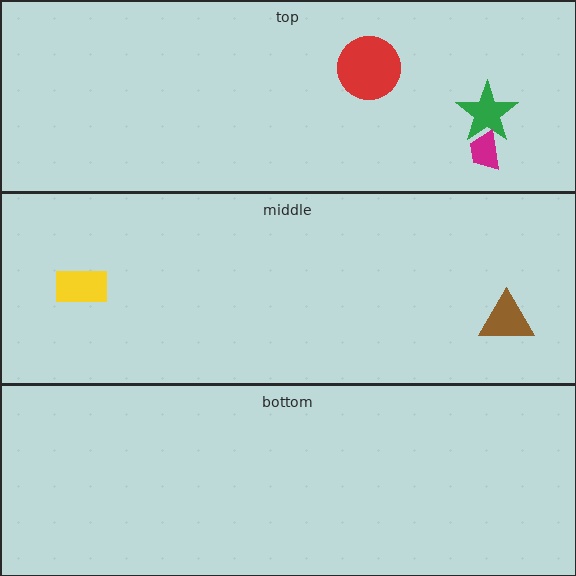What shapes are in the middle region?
The yellow rectangle, the brown triangle.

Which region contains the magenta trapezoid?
The top region.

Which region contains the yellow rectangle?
The middle region.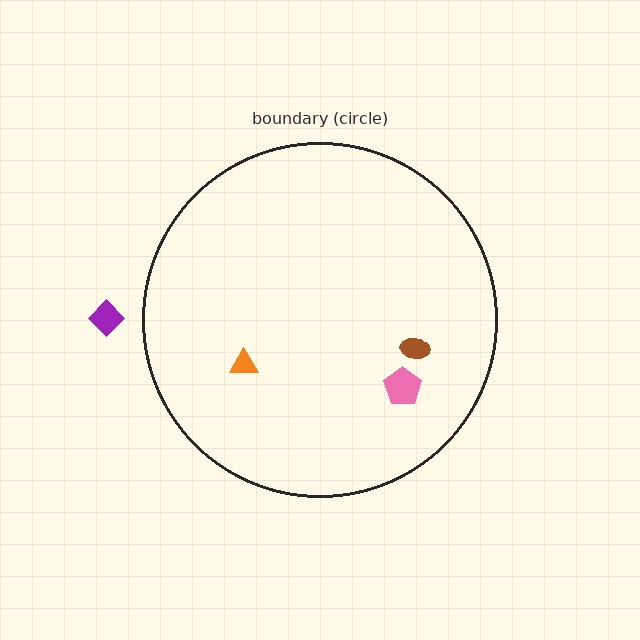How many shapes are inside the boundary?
3 inside, 1 outside.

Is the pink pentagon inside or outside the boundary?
Inside.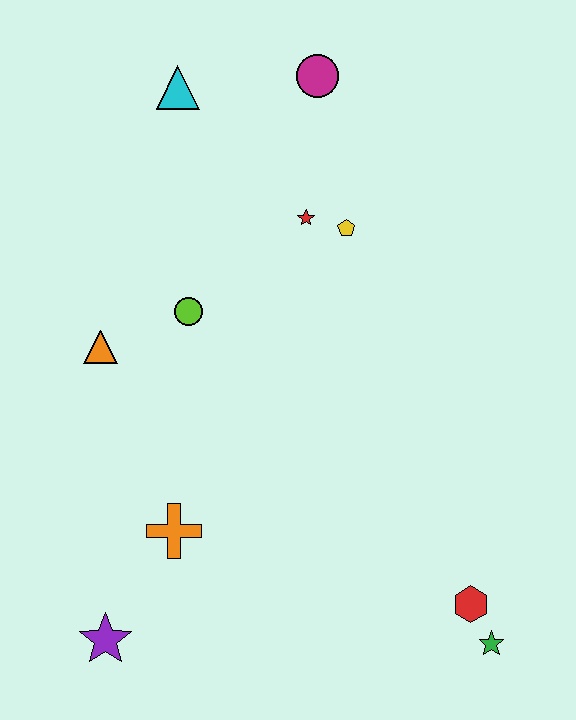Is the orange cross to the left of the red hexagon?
Yes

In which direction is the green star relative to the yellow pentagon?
The green star is below the yellow pentagon.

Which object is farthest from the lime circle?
The green star is farthest from the lime circle.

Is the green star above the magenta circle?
No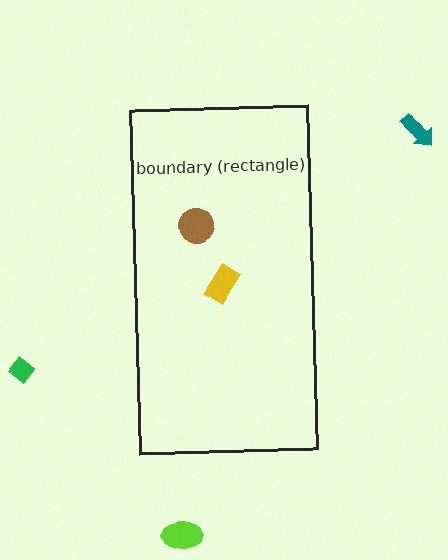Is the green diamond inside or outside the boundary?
Outside.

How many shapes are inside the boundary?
2 inside, 3 outside.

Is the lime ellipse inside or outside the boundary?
Outside.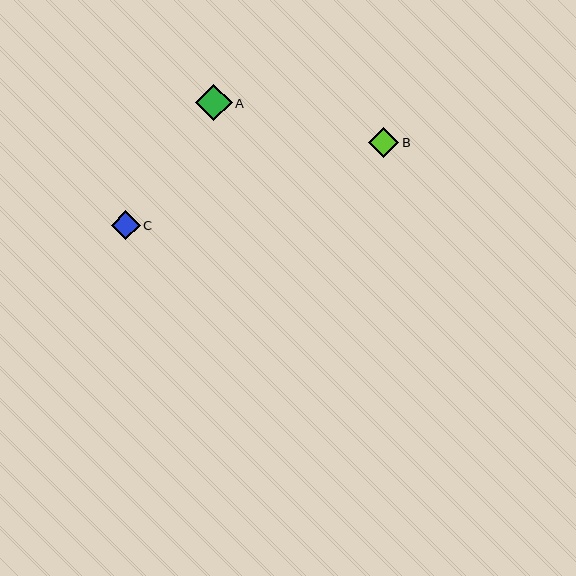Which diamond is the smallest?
Diamond C is the smallest with a size of approximately 29 pixels.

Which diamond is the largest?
Diamond A is the largest with a size of approximately 36 pixels.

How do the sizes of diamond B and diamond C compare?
Diamond B and diamond C are approximately the same size.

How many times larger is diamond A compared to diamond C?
Diamond A is approximately 1.2 times the size of diamond C.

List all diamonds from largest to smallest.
From largest to smallest: A, B, C.